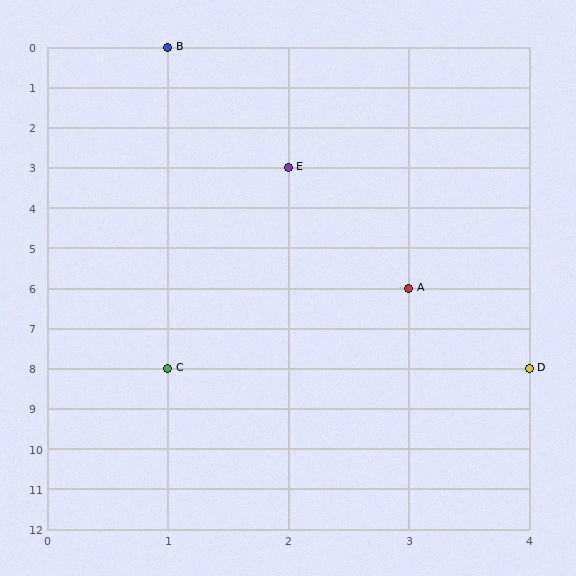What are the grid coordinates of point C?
Point C is at grid coordinates (1, 8).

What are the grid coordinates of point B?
Point B is at grid coordinates (1, 0).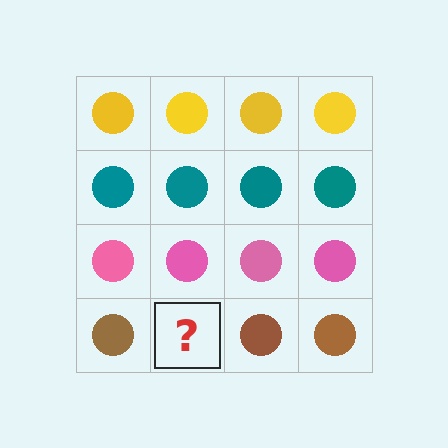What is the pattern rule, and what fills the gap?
The rule is that each row has a consistent color. The gap should be filled with a brown circle.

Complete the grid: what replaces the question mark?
The question mark should be replaced with a brown circle.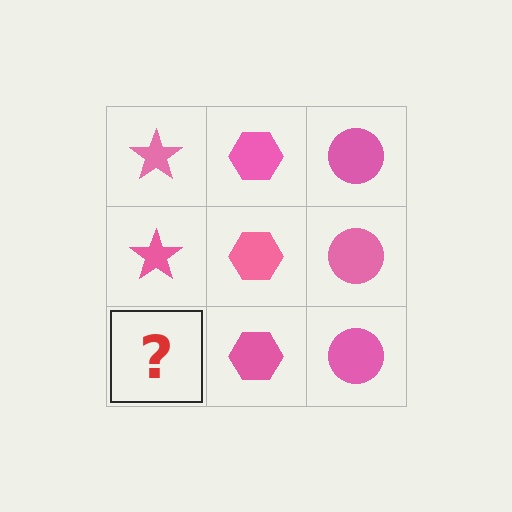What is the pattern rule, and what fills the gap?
The rule is that each column has a consistent shape. The gap should be filled with a pink star.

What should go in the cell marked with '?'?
The missing cell should contain a pink star.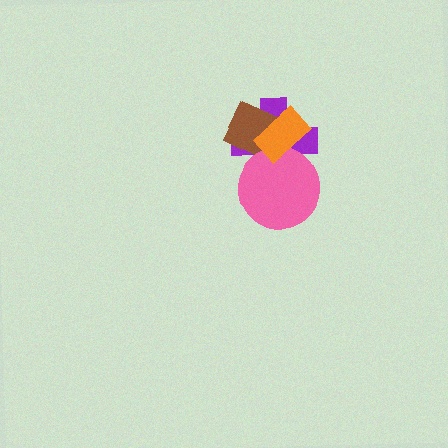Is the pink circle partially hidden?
Yes, it is partially covered by another shape.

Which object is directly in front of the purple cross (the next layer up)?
The brown diamond is directly in front of the purple cross.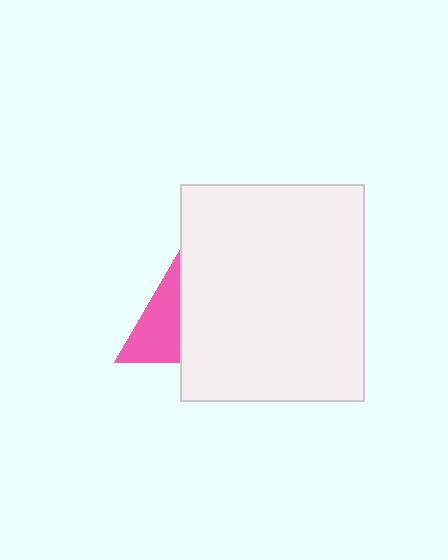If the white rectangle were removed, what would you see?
You would see the complete pink triangle.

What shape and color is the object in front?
The object in front is a white rectangle.